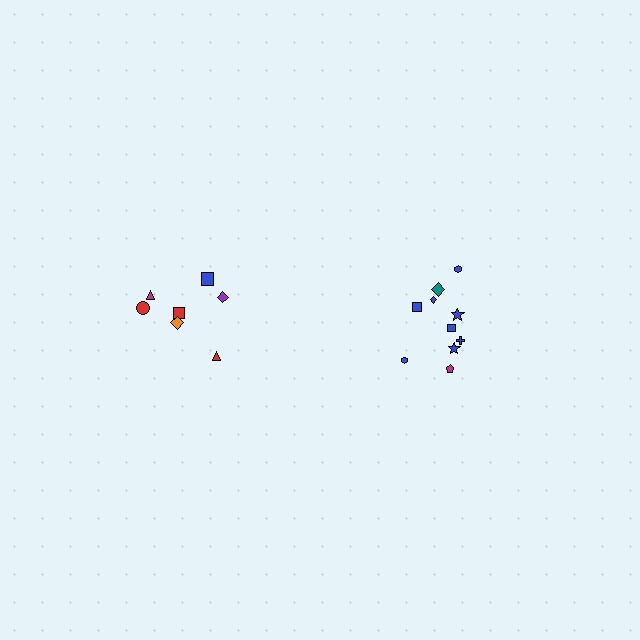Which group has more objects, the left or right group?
The right group.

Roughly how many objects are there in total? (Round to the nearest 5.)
Roughly 15 objects in total.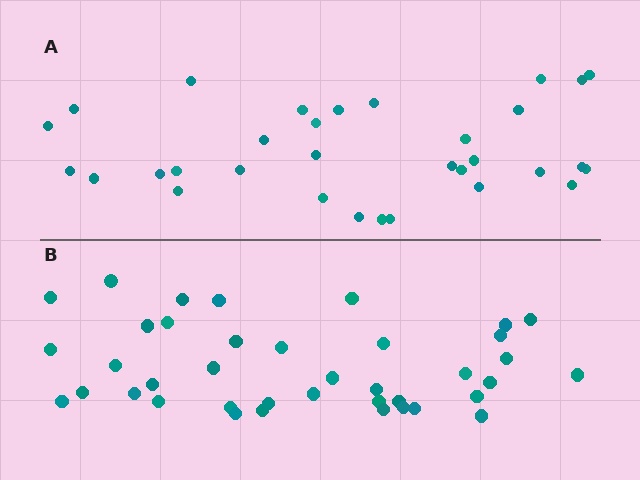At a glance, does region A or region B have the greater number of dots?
Region B (the bottom region) has more dots.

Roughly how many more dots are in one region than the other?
Region B has roughly 8 or so more dots than region A.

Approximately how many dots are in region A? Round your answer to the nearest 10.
About 30 dots. (The exact count is 32, which rounds to 30.)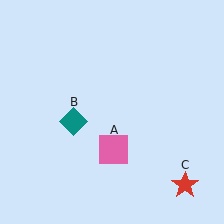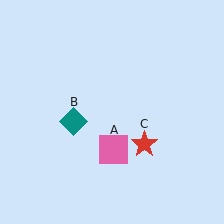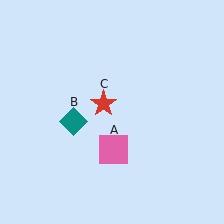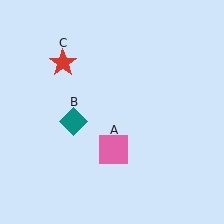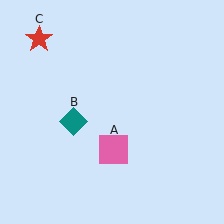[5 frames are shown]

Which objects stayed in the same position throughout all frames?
Pink square (object A) and teal diamond (object B) remained stationary.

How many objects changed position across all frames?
1 object changed position: red star (object C).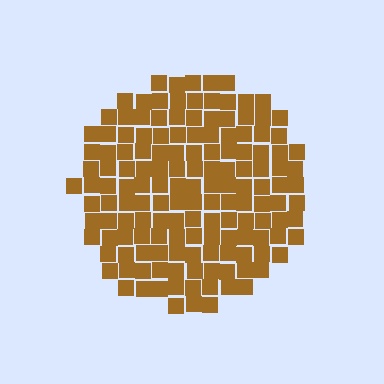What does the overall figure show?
The overall figure shows a circle.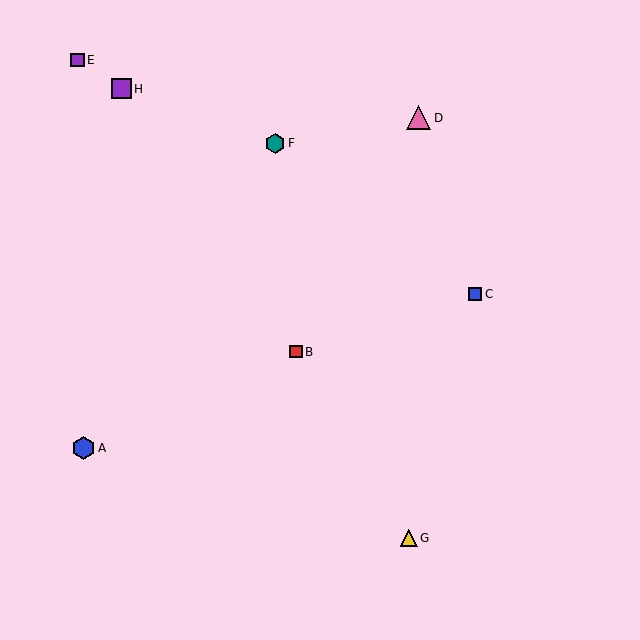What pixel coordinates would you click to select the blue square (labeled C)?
Click at (475, 294) to select the blue square C.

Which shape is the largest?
The pink triangle (labeled D) is the largest.